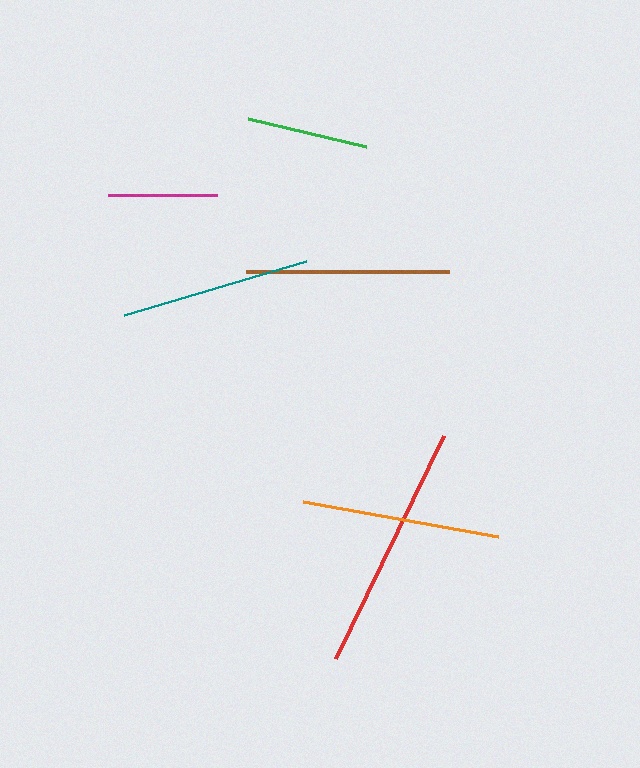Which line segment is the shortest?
The magenta line is the shortest at approximately 109 pixels.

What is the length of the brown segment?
The brown segment is approximately 203 pixels long.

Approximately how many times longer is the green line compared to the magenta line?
The green line is approximately 1.1 times the length of the magenta line.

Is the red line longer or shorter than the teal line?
The red line is longer than the teal line.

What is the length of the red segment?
The red segment is approximately 248 pixels long.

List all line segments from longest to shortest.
From longest to shortest: red, brown, orange, teal, green, magenta.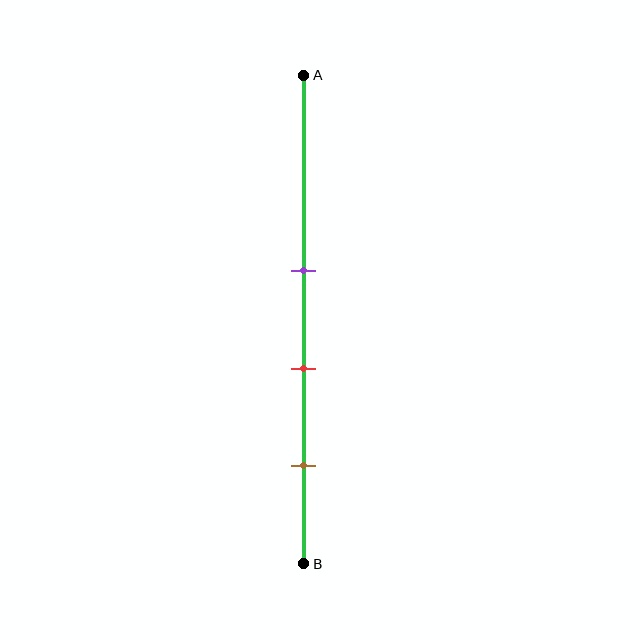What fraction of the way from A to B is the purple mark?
The purple mark is approximately 40% (0.4) of the way from A to B.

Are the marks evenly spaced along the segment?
Yes, the marks are approximately evenly spaced.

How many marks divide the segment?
There are 3 marks dividing the segment.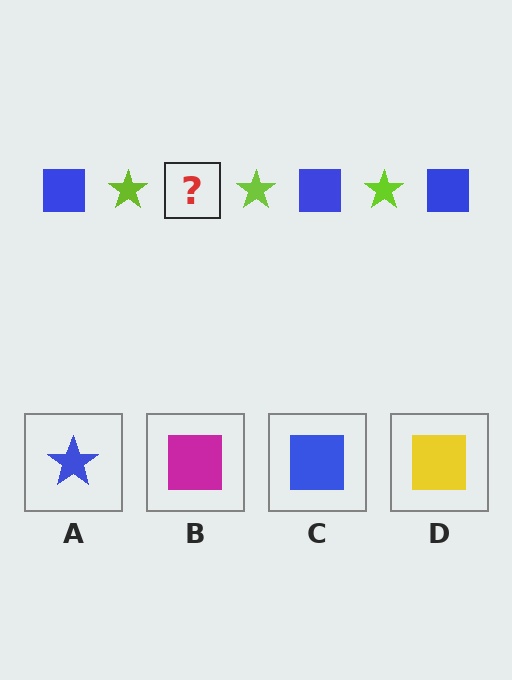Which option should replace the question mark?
Option C.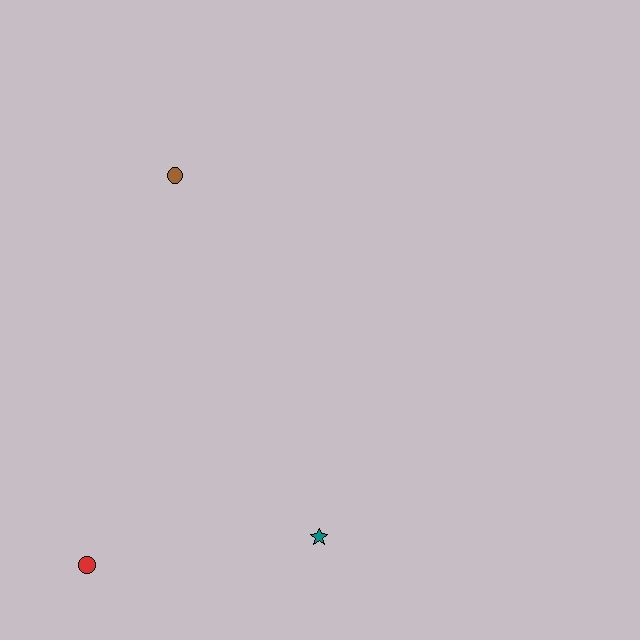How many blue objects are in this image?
There are no blue objects.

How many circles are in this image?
There are 2 circles.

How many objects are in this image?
There are 3 objects.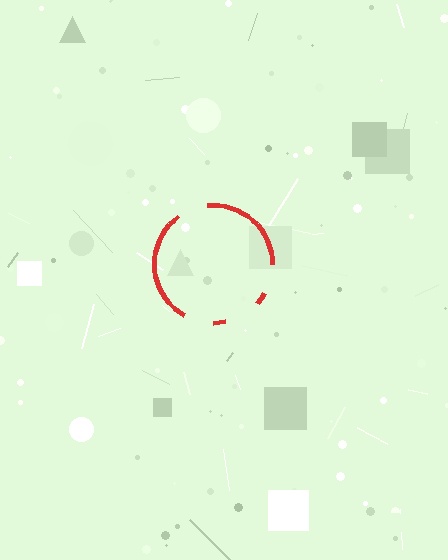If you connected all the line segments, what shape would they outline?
They would outline a circle.